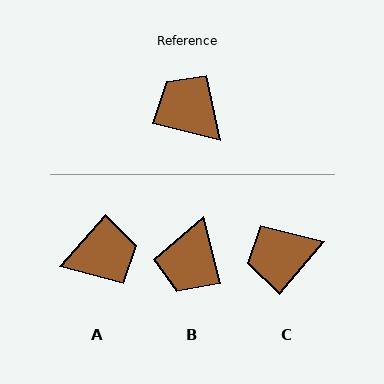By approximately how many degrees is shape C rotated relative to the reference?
Approximately 64 degrees counter-clockwise.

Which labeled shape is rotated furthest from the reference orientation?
B, about 119 degrees away.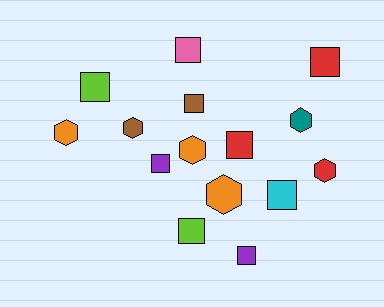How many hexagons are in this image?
There are 6 hexagons.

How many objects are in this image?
There are 15 objects.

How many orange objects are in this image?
There are 3 orange objects.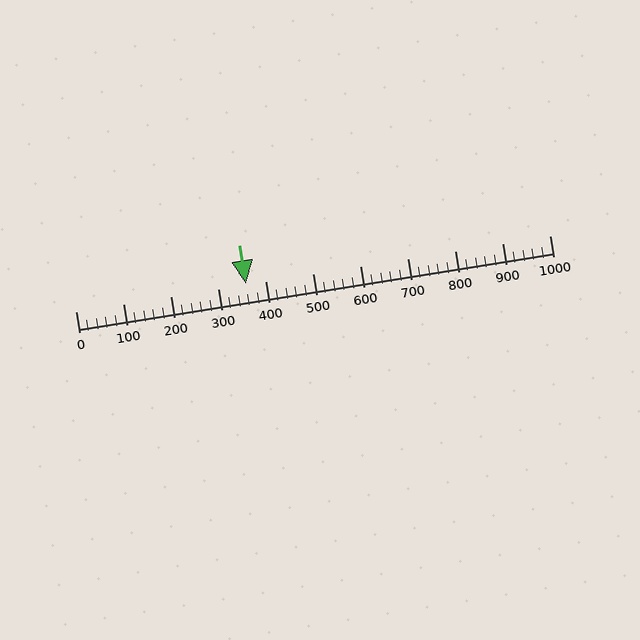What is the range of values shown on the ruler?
The ruler shows values from 0 to 1000.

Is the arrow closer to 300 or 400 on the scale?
The arrow is closer to 400.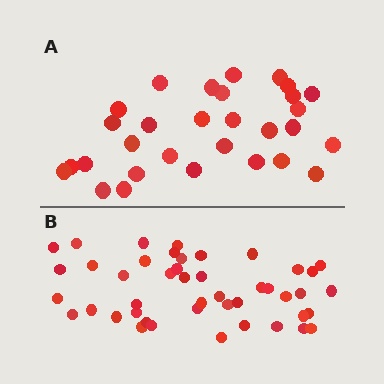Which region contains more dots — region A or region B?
Region B (the bottom region) has more dots.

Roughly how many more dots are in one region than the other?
Region B has approximately 15 more dots than region A.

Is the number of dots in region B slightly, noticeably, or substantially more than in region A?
Region B has substantially more. The ratio is roughly 1.5 to 1.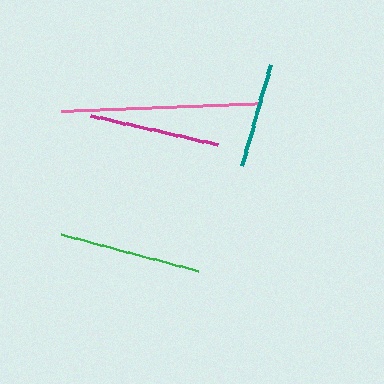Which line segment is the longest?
The pink line is the longest at approximately 198 pixels.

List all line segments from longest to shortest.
From longest to shortest: pink, green, magenta, teal.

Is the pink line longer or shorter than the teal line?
The pink line is longer than the teal line.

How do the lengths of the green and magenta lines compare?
The green and magenta lines are approximately the same length.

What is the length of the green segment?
The green segment is approximately 142 pixels long.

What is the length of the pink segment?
The pink segment is approximately 198 pixels long.